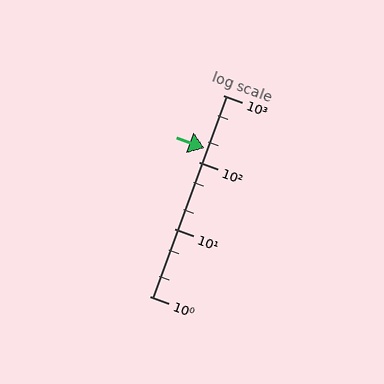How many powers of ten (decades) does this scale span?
The scale spans 3 decades, from 1 to 1000.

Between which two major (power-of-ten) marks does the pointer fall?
The pointer is between 100 and 1000.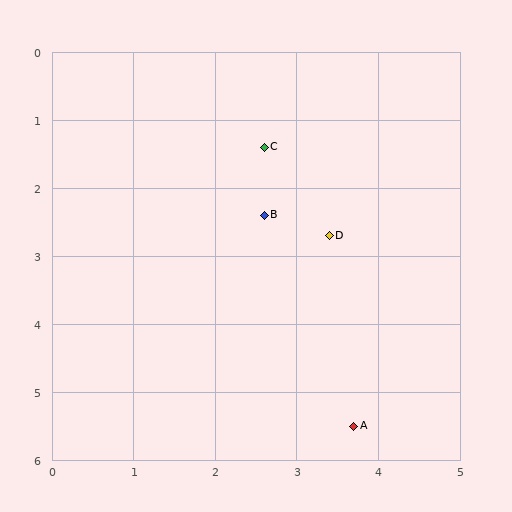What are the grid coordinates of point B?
Point B is at approximately (2.6, 2.4).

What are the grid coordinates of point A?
Point A is at approximately (3.7, 5.5).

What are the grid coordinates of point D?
Point D is at approximately (3.4, 2.7).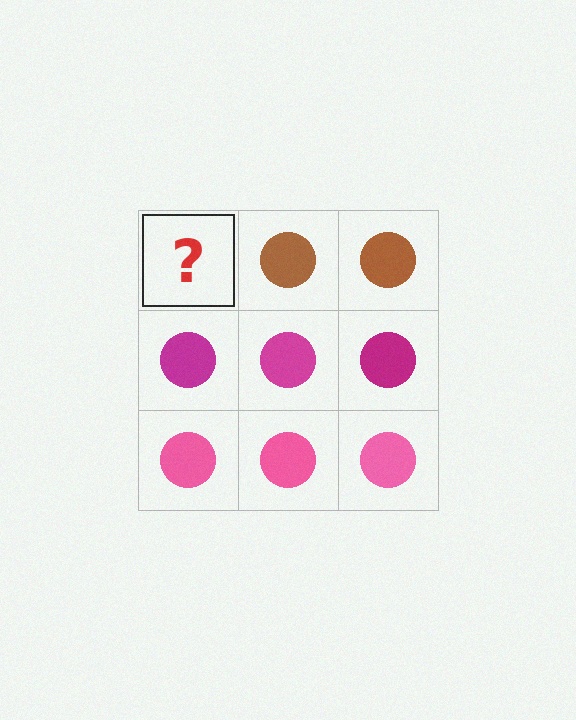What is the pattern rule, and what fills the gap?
The rule is that each row has a consistent color. The gap should be filled with a brown circle.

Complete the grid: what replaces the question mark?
The question mark should be replaced with a brown circle.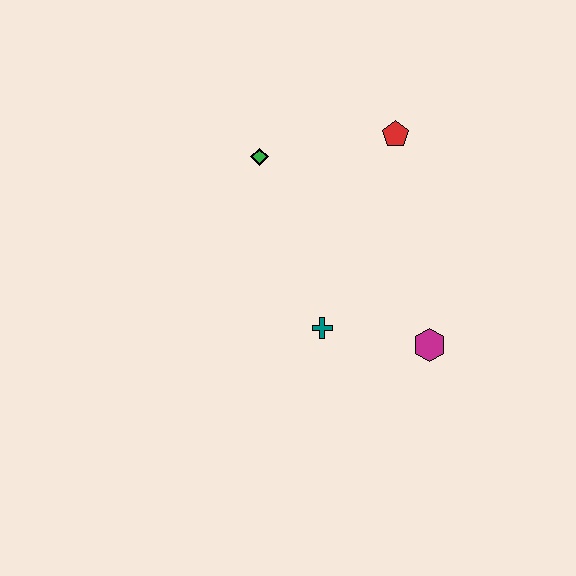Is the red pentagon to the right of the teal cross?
Yes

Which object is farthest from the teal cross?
The red pentagon is farthest from the teal cross.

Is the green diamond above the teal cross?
Yes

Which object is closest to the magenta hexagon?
The teal cross is closest to the magenta hexagon.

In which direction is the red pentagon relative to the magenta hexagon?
The red pentagon is above the magenta hexagon.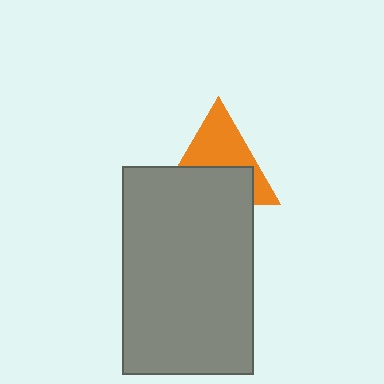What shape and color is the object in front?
The object in front is a gray rectangle.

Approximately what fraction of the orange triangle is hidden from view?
Roughly 50% of the orange triangle is hidden behind the gray rectangle.